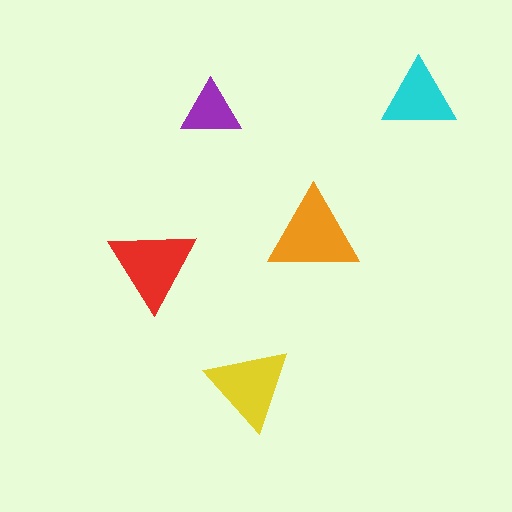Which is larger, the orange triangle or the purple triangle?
The orange one.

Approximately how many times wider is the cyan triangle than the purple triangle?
About 1.5 times wider.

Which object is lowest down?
The yellow triangle is bottommost.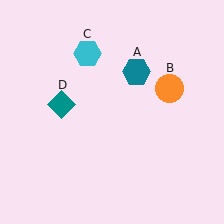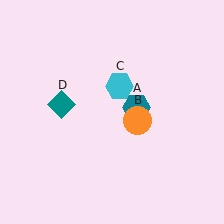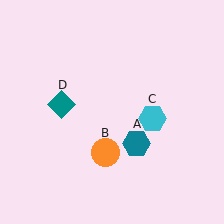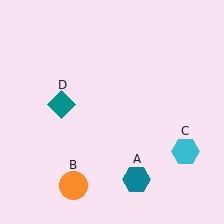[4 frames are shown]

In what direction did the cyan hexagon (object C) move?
The cyan hexagon (object C) moved down and to the right.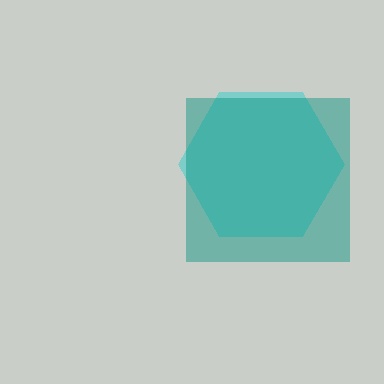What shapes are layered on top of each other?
The layered shapes are: a cyan hexagon, a teal square.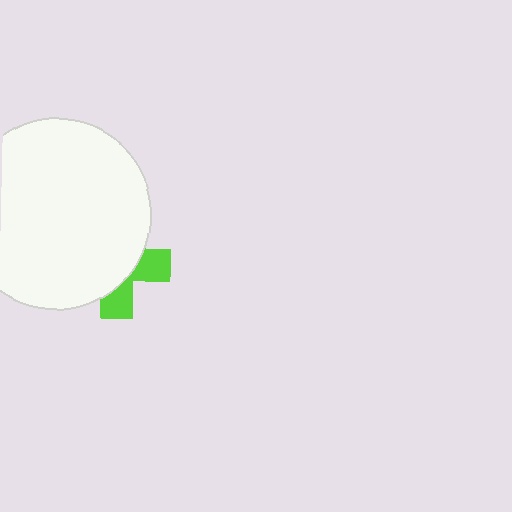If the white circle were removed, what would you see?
You would see the complete lime cross.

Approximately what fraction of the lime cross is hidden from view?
Roughly 65% of the lime cross is hidden behind the white circle.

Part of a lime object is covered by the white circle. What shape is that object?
It is a cross.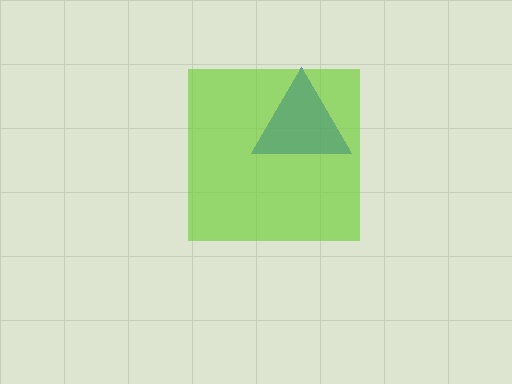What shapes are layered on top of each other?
The layered shapes are: a blue triangle, a lime square.